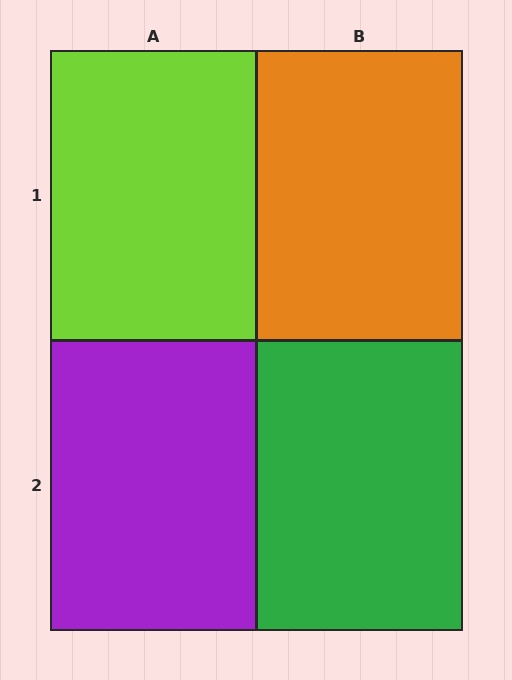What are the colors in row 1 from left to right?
Lime, orange.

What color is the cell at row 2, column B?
Green.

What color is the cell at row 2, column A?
Purple.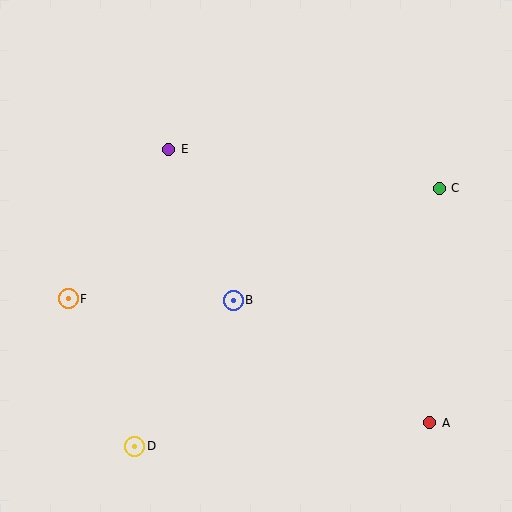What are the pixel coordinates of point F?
Point F is at (68, 299).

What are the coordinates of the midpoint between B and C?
The midpoint between B and C is at (336, 244).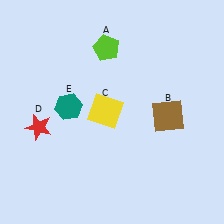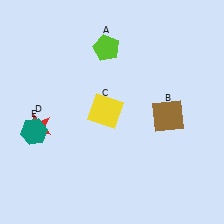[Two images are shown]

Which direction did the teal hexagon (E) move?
The teal hexagon (E) moved left.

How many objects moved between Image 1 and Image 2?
1 object moved between the two images.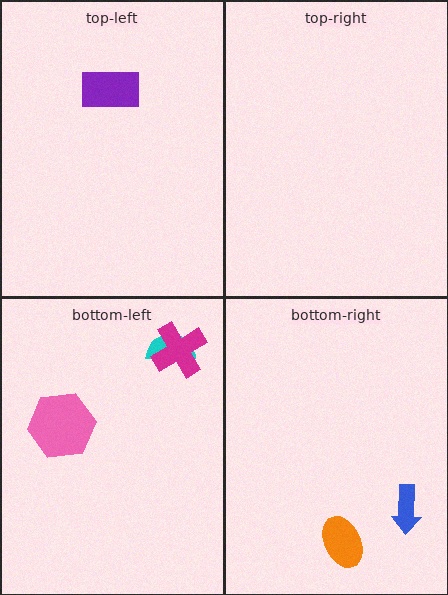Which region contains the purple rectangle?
The top-left region.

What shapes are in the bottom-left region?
The cyan semicircle, the magenta cross, the pink hexagon.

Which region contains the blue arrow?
The bottom-right region.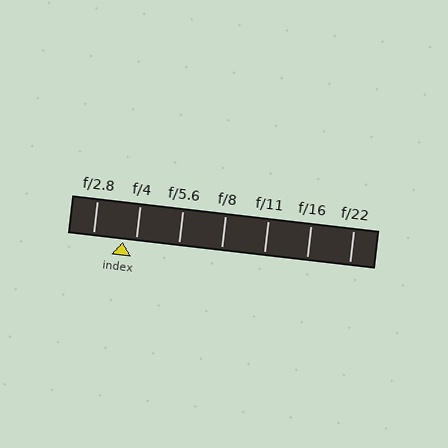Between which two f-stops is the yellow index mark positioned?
The index mark is between f/2.8 and f/4.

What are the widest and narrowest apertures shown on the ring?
The widest aperture shown is f/2.8 and the narrowest is f/22.